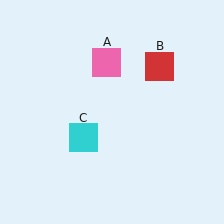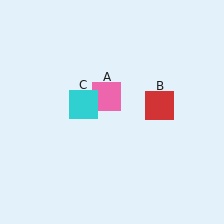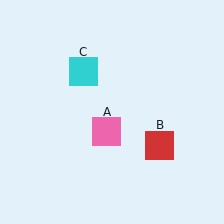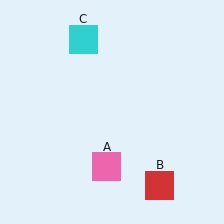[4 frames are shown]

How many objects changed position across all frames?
3 objects changed position: pink square (object A), red square (object B), cyan square (object C).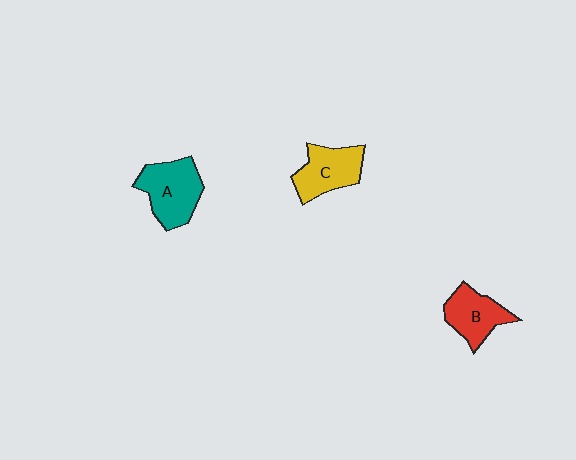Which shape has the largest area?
Shape A (teal).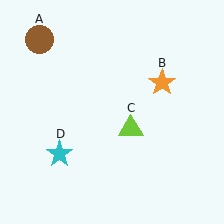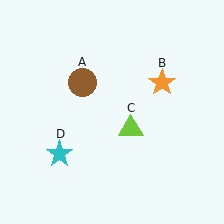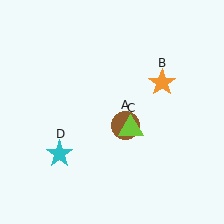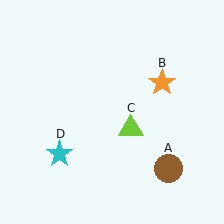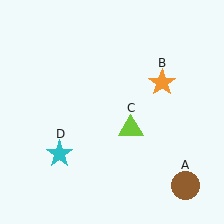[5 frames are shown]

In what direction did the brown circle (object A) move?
The brown circle (object A) moved down and to the right.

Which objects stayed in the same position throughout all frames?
Orange star (object B) and lime triangle (object C) and cyan star (object D) remained stationary.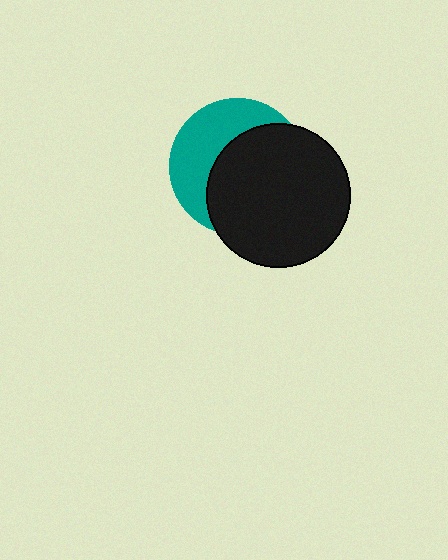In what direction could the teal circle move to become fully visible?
The teal circle could move toward the upper-left. That would shift it out from behind the black circle entirely.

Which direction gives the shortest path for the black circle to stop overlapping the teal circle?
Moving toward the lower-right gives the shortest separation.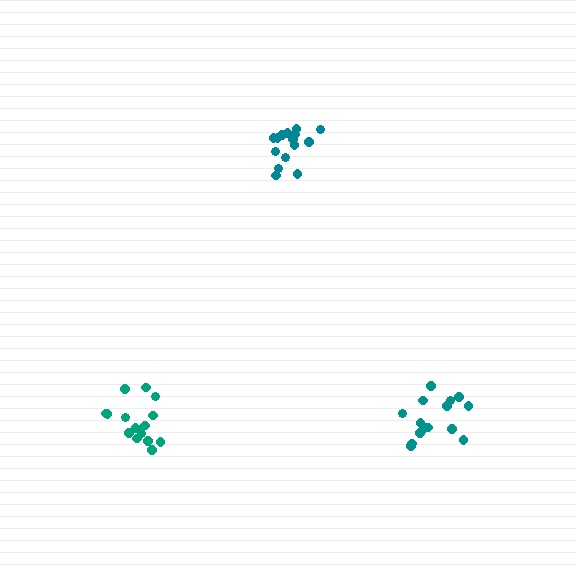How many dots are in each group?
Group 1: 16 dots, Group 2: 15 dots, Group 3: 15 dots (46 total).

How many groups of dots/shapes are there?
There are 3 groups.